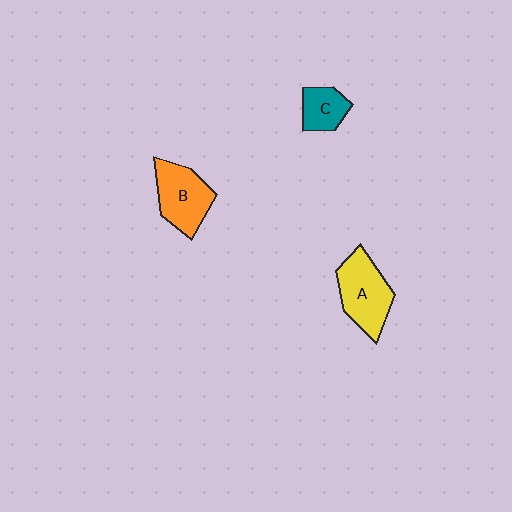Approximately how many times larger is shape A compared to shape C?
Approximately 1.8 times.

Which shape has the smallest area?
Shape C (teal).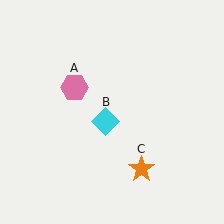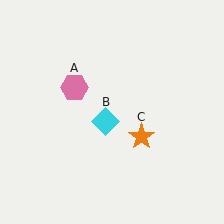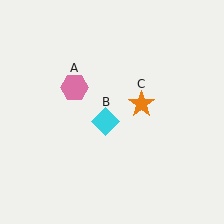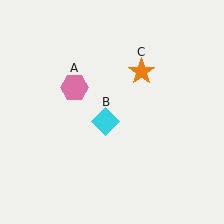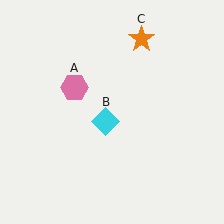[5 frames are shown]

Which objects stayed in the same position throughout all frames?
Pink hexagon (object A) and cyan diamond (object B) remained stationary.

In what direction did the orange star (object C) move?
The orange star (object C) moved up.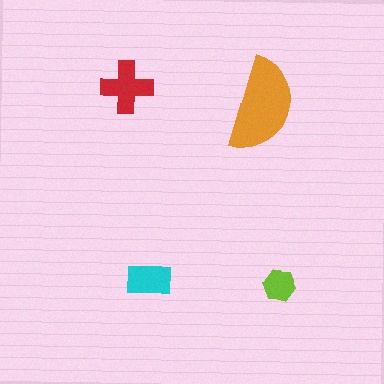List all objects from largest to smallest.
The orange semicircle, the red cross, the cyan rectangle, the lime hexagon.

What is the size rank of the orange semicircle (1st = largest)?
1st.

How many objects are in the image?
There are 4 objects in the image.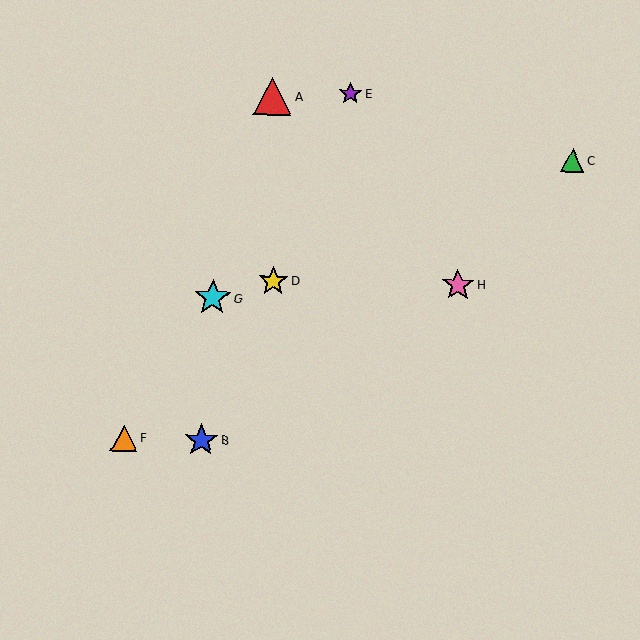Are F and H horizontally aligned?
No, F is at y≈438 and H is at y≈285.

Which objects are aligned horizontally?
Objects B, F are aligned horizontally.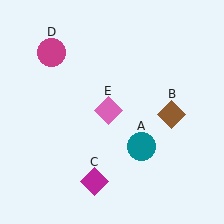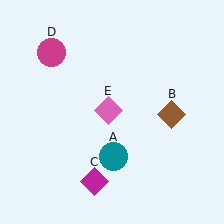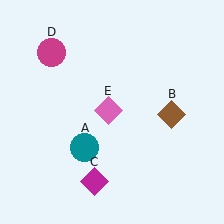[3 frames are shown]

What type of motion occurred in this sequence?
The teal circle (object A) rotated clockwise around the center of the scene.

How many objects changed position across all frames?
1 object changed position: teal circle (object A).